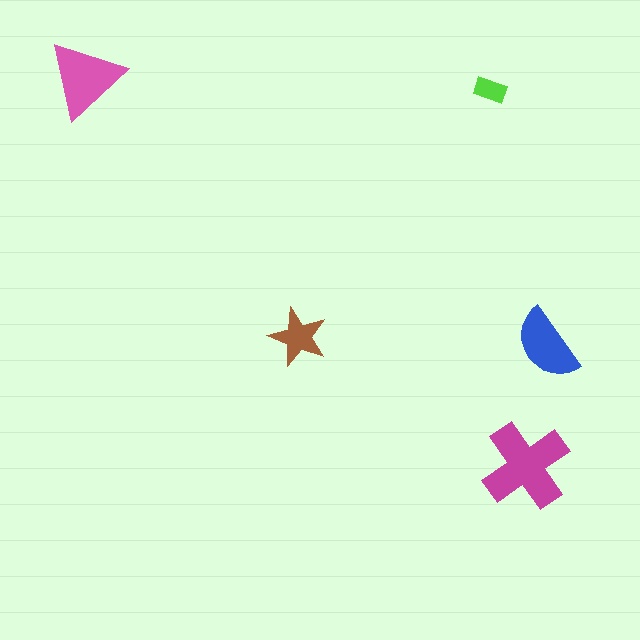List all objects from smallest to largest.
The lime rectangle, the brown star, the blue semicircle, the pink triangle, the magenta cross.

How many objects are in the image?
There are 5 objects in the image.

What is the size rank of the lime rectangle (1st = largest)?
5th.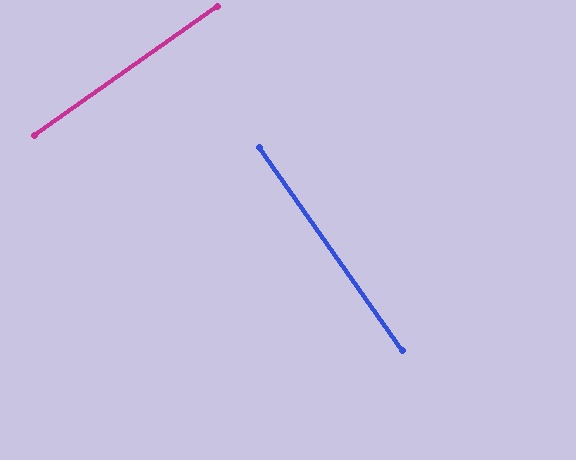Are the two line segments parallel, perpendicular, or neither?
Perpendicular — they meet at approximately 90°.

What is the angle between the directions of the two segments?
Approximately 90 degrees.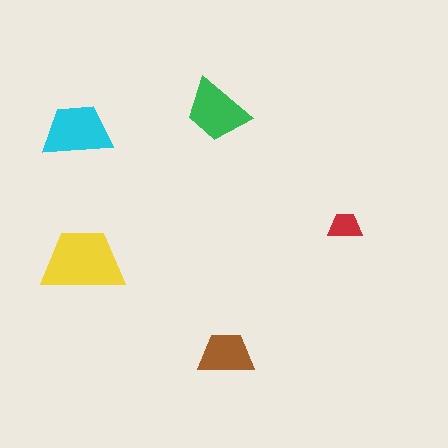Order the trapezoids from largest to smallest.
the yellow one, the cyan one, the green one, the brown one, the red one.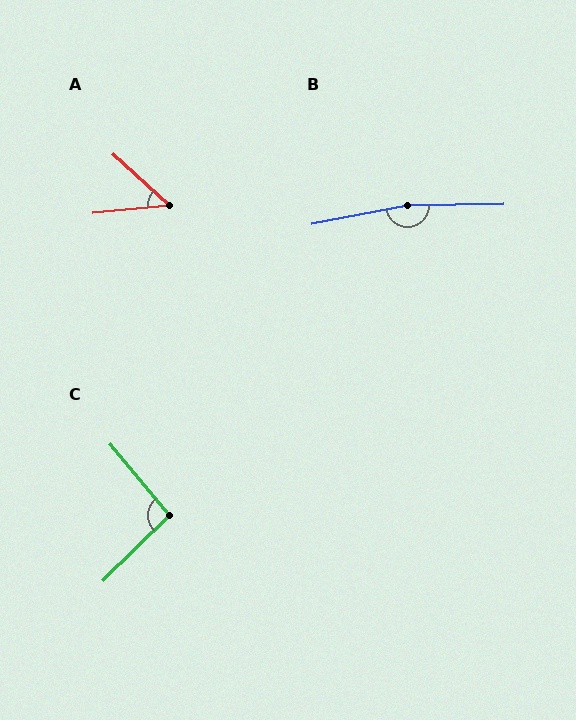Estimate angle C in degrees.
Approximately 95 degrees.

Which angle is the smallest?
A, at approximately 48 degrees.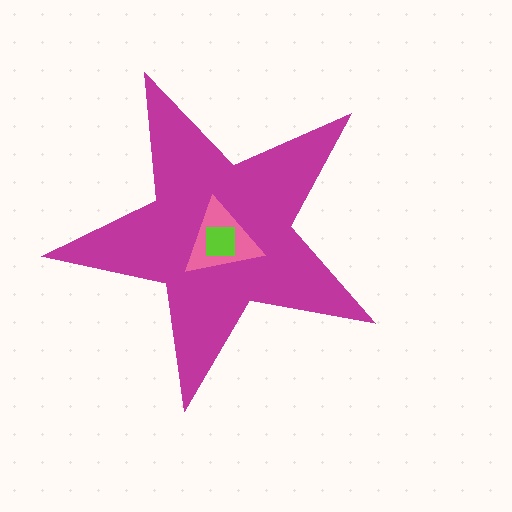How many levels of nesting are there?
3.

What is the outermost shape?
The magenta star.